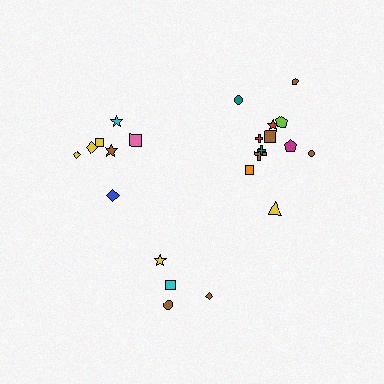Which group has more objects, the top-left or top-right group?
The top-right group.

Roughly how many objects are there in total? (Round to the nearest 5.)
Roughly 25 objects in total.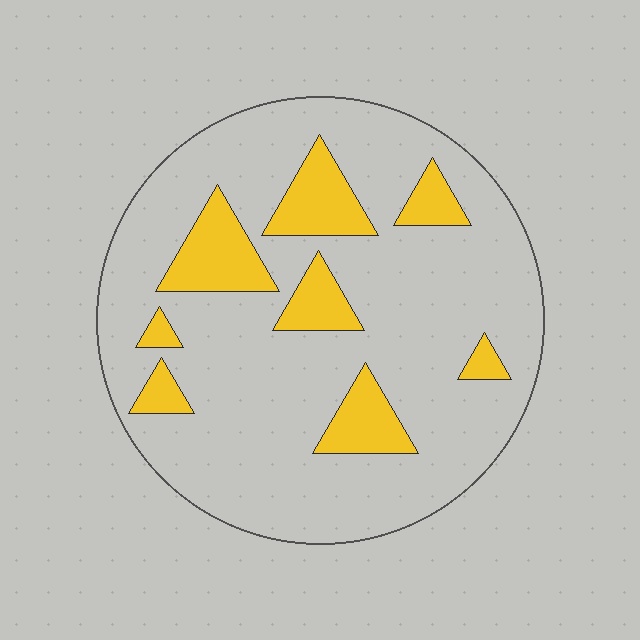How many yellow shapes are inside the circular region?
8.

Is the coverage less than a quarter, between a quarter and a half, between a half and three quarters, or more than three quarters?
Less than a quarter.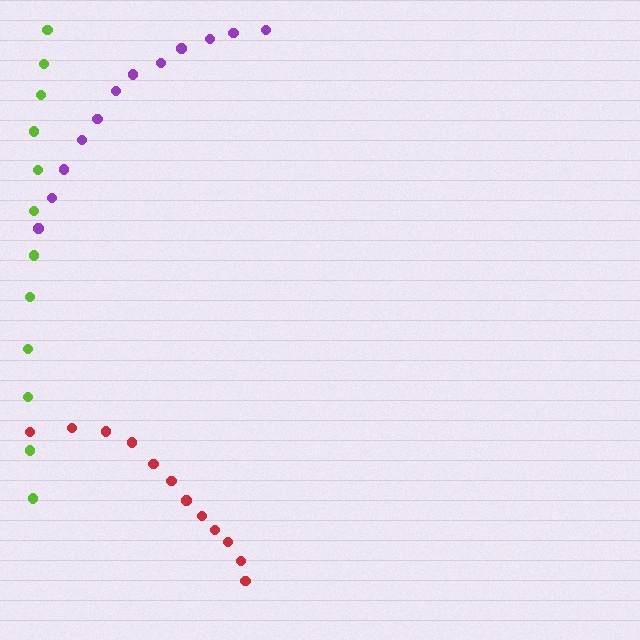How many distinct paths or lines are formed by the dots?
There are 3 distinct paths.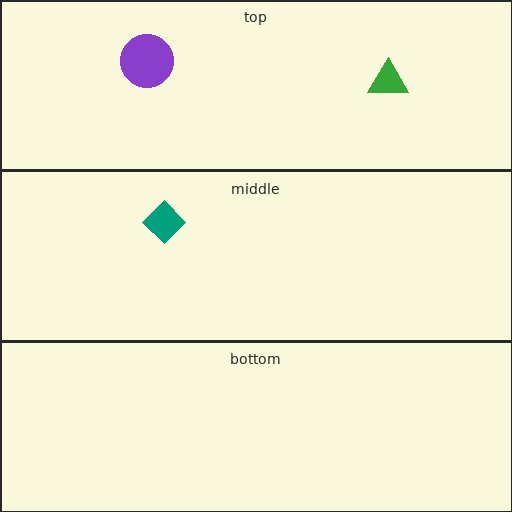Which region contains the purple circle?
The top region.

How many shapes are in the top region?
2.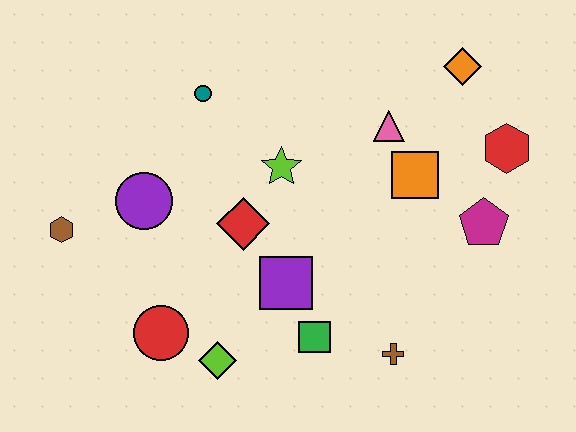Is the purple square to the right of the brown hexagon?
Yes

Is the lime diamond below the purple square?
Yes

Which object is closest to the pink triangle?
The orange square is closest to the pink triangle.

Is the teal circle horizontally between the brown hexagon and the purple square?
Yes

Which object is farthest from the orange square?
The brown hexagon is farthest from the orange square.